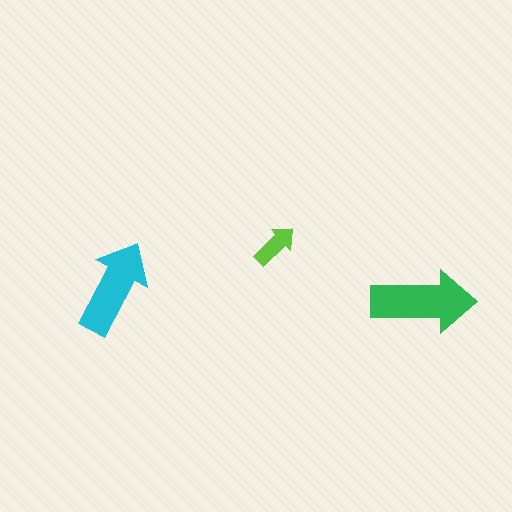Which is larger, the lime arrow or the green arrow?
The green one.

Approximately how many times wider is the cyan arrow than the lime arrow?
About 2 times wider.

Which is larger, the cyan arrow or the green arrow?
The green one.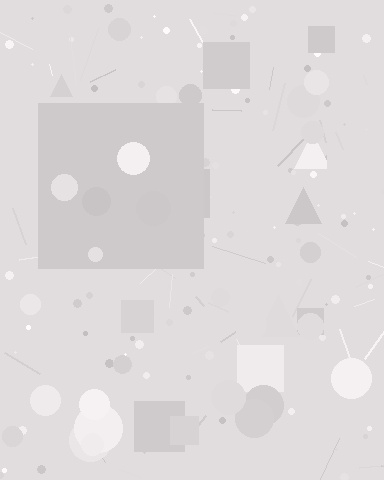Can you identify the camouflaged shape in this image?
The camouflaged shape is a square.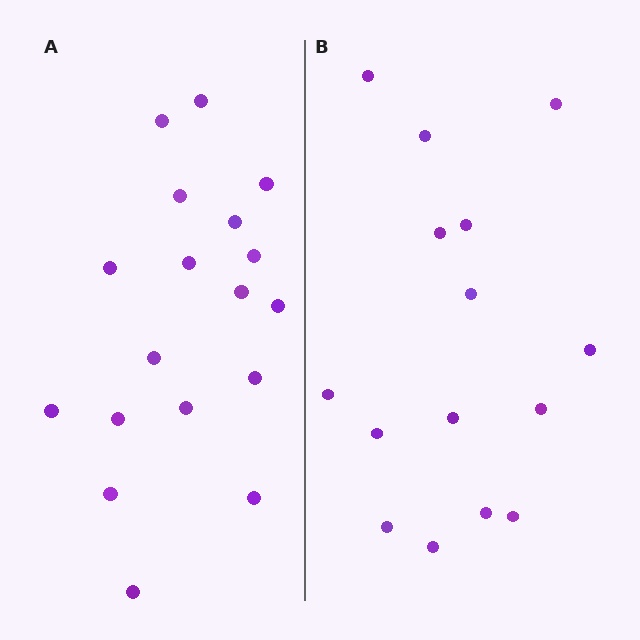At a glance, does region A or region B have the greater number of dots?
Region A (the left region) has more dots.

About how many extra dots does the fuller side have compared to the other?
Region A has just a few more — roughly 2 or 3 more dots than region B.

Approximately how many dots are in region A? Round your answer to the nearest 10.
About 20 dots. (The exact count is 18, which rounds to 20.)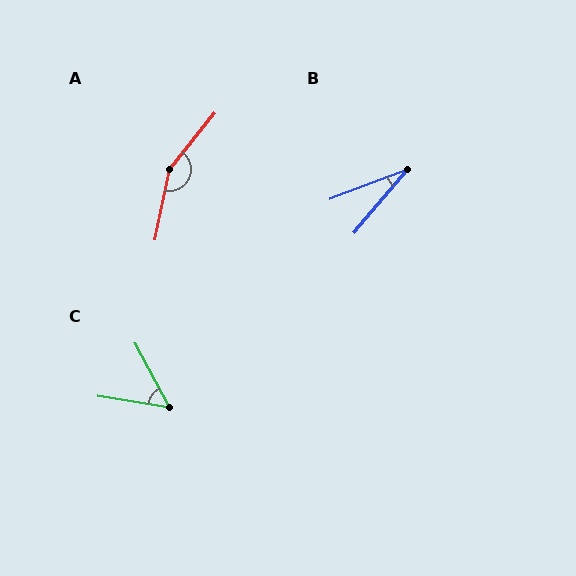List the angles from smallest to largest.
B (29°), C (53°), A (153°).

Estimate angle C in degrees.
Approximately 53 degrees.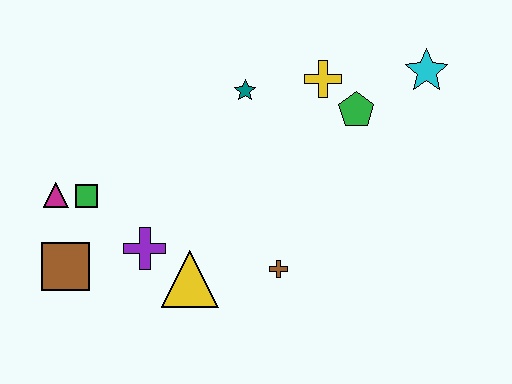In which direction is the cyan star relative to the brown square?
The cyan star is to the right of the brown square.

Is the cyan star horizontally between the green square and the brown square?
No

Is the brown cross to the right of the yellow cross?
No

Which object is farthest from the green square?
The cyan star is farthest from the green square.